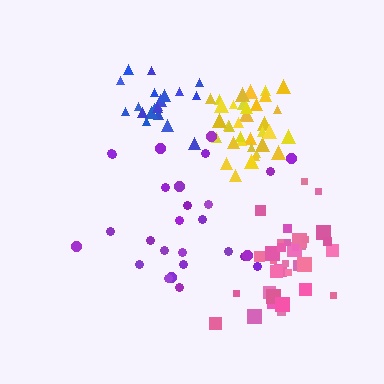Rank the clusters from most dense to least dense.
yellow, blue, pink, purple.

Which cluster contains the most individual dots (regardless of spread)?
Yellow (35).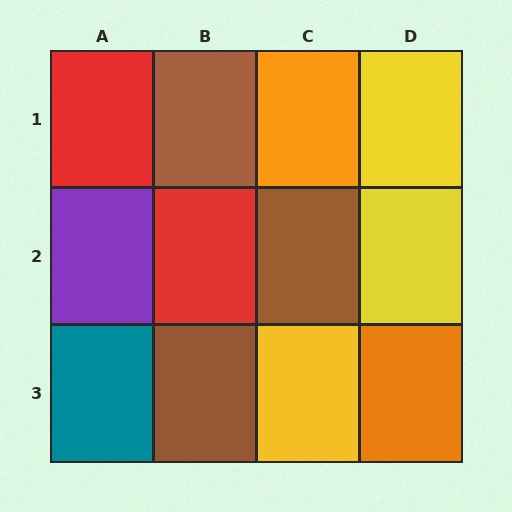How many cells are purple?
1 cell is purple.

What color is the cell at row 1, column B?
Brown.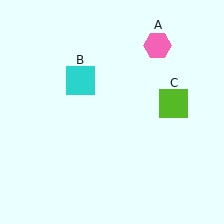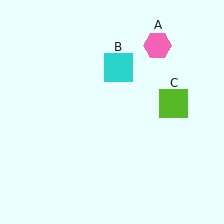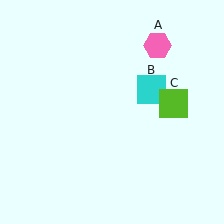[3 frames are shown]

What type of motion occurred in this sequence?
The cyan square (object B) rotated clockwise around the center of the scene.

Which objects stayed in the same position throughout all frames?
Pink hexagon (object A) and lime square (object C) remained stationary.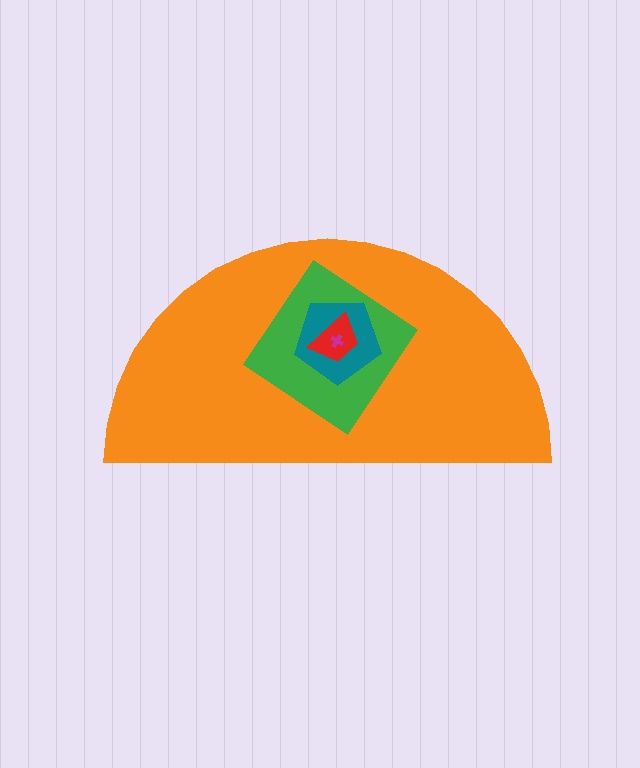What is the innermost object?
The magenta cross.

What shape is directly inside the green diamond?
The teal pentagon.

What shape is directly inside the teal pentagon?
The red trapezoid.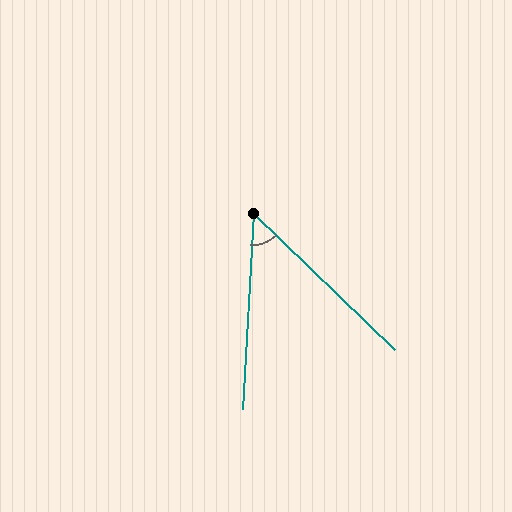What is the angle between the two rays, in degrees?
Approximately 49 degrees.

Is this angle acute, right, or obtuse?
It is acute.